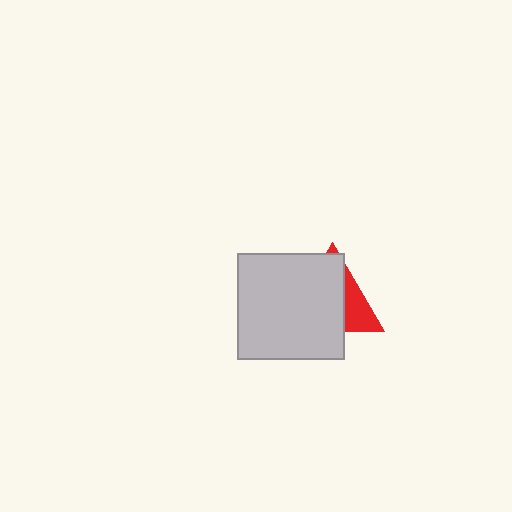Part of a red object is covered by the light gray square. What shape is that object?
It is a triangle.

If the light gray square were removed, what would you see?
You would see the complete red triangle.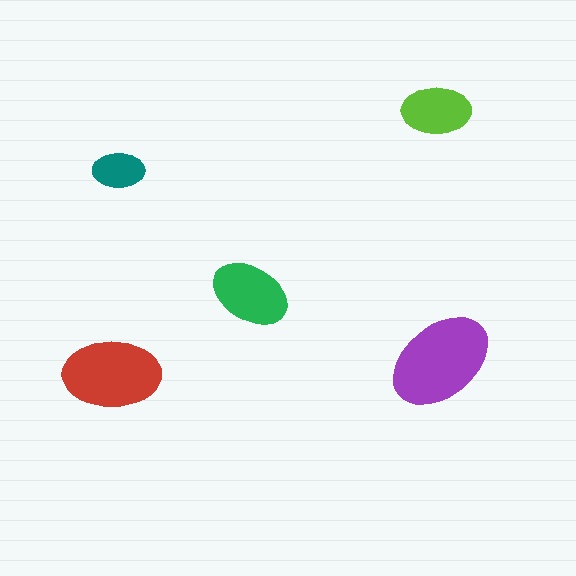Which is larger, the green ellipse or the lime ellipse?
The green one.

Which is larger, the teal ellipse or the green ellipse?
The green one.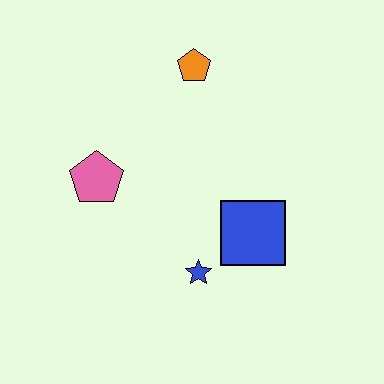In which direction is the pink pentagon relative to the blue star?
The pink pentagon is to the left of the blue star.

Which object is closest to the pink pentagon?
The blue star is closest to the pink pentagon.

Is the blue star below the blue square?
Yes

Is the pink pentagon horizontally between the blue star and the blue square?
No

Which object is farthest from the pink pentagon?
The blue square is farthest from the pink pentagon.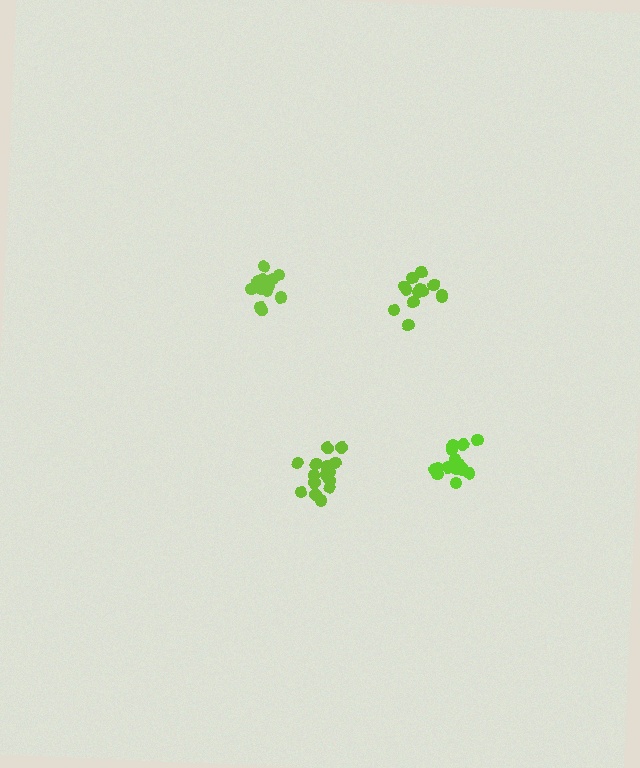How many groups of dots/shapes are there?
There are 4 groups.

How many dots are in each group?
Group 1: 16 dots, Group 2: 13 dots, Group 3: 13 dots, Group 4: 15 dots (57 total).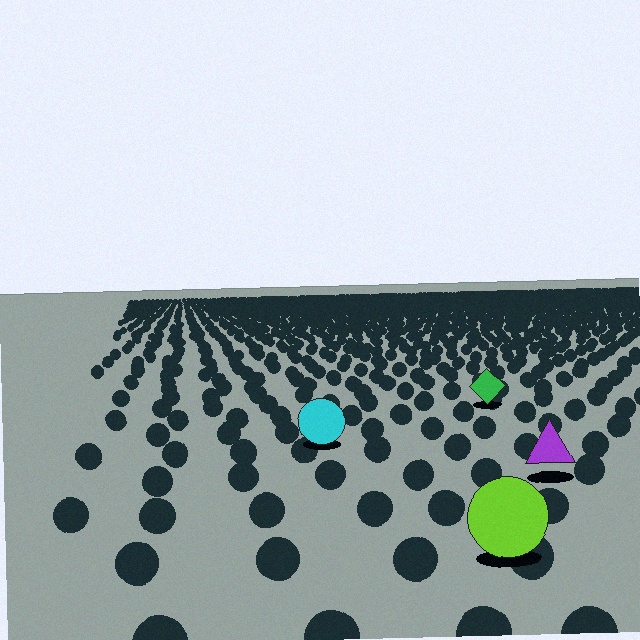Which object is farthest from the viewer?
The green diamond is farthest from the viewer. It appears smaller and the ground texture around it is denser.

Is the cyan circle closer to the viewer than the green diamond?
Yes. The cyan circle is closer — you can tell from the texture gradient: the ground texture is coarser near it.